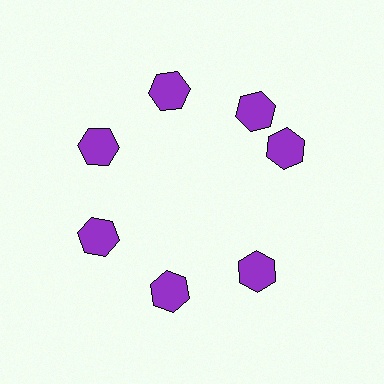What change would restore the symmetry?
The symmetry would be restored by rotating it back into even spacing with its neighbors so that all 7 hexagons sit at equal angles and equal distance from the center.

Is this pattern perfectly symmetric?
No. The 7 purple hexagons are arranged in a ring, but one element near the 3 o'clock position is rotated out of alignment along the ring, breaking the 7-fold rotational symmetry.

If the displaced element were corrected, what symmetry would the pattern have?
It would have 7-fold rotational symmetry — the pattern would map onto itself every 51 degrees.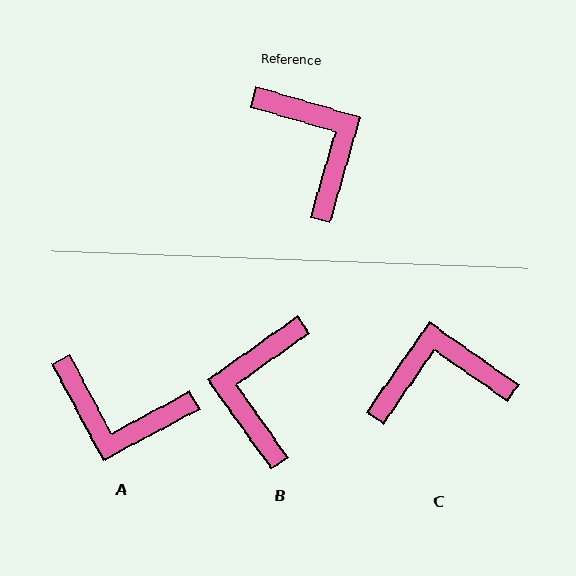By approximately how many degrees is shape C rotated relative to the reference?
Approximately 71 degrees counter-clockwise.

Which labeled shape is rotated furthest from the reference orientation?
B, about 141 degrees away.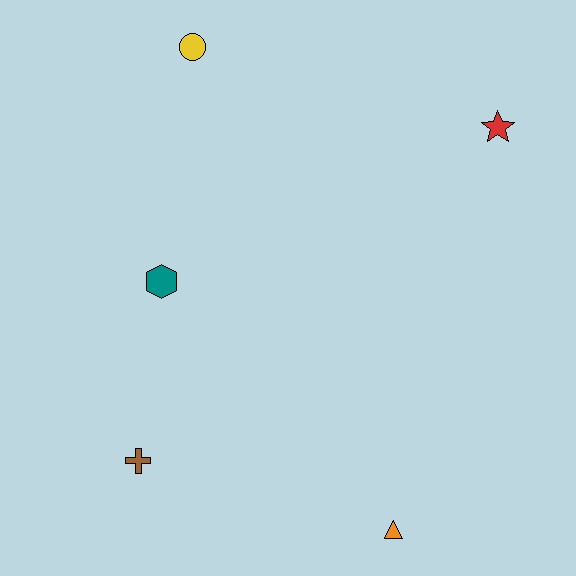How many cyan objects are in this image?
There are no cyan objects.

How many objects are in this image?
There are 5 objects.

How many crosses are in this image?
There is 1 cross.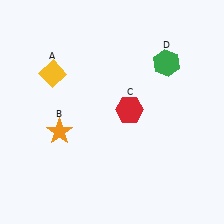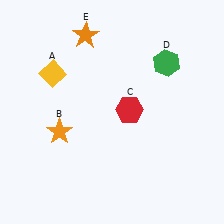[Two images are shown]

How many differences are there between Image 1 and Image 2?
There is 1 difference between the two images.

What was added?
An orange star (E) was added in Image 2.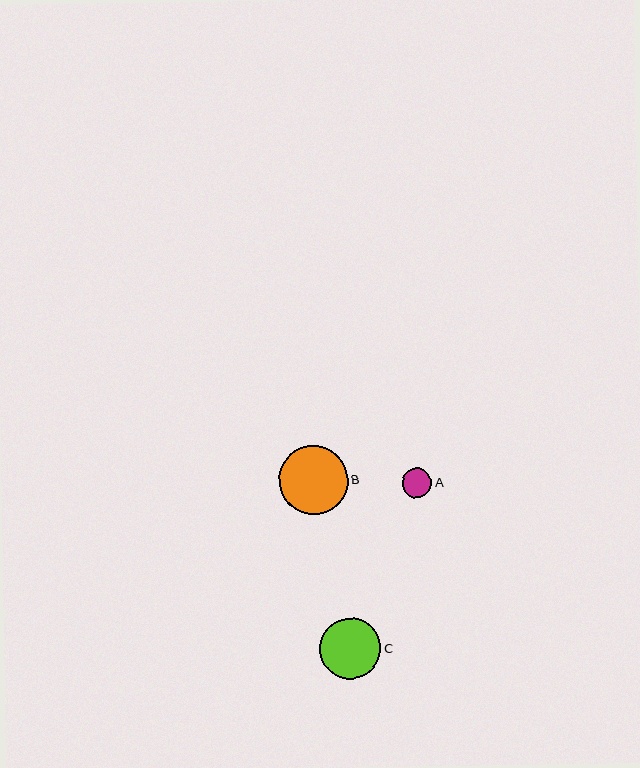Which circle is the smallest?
Circle A is the smallest with a size of approximately 30 pixels.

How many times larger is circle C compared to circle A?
Circle C is approximately 2.1 times the size of circle A.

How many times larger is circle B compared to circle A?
Circle B is approximately 2.3 times the size of circle A.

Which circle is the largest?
Circle B is the largest with a size of approximately 69 pixels.